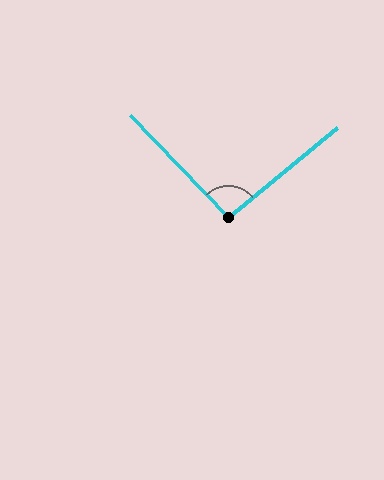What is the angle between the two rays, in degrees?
Approximately 95 degrees.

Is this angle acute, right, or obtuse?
It is approximately a right angle.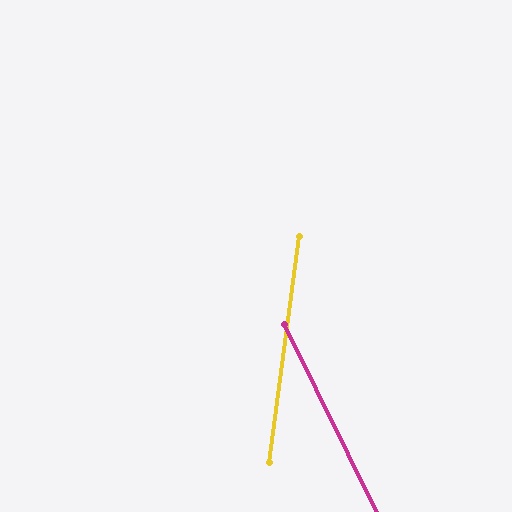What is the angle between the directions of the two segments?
Approximately 34 degrees.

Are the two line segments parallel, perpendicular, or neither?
Neither parallel nor perpendicular — they differ by about 34°.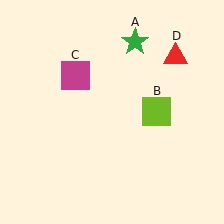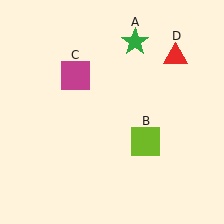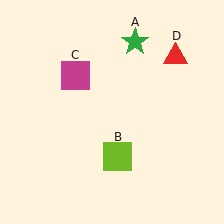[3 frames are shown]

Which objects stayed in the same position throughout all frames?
Green star (object A) and magenta square (object C) and red triangle (object D) remained stationary.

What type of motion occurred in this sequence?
The lime square (object B) rotated clockwise around the center of the scene.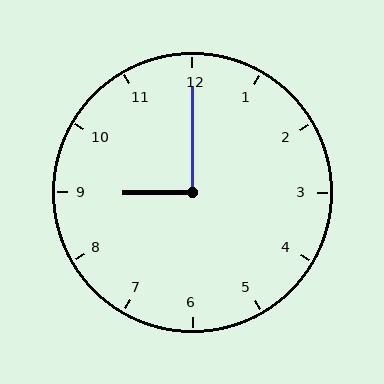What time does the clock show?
9:00.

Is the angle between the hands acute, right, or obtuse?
It is right.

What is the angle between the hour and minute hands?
Approximately 90 degrees.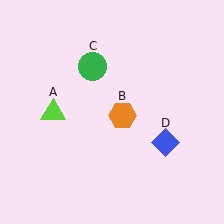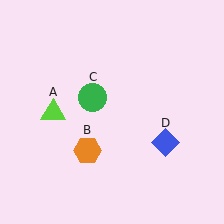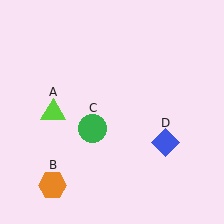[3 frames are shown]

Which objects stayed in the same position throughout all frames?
Lime triangle (object A) and blue diamond (object D) remained stationary.